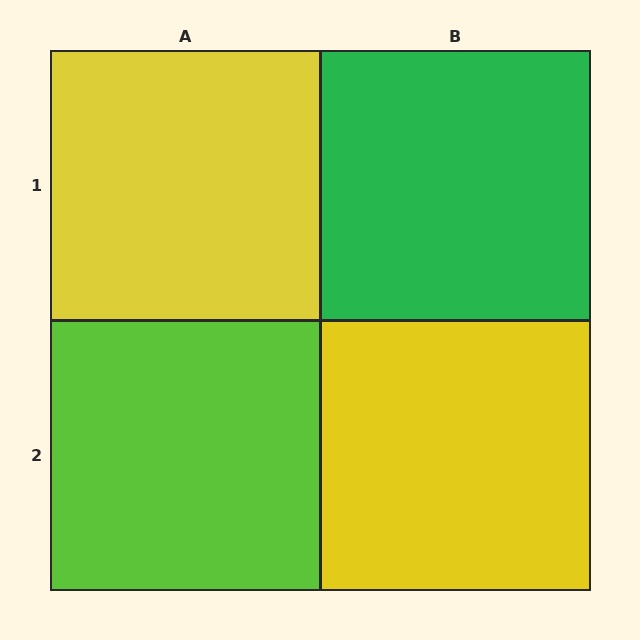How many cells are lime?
1 cell is lime.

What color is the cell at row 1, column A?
Yellow.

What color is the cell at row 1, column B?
Green.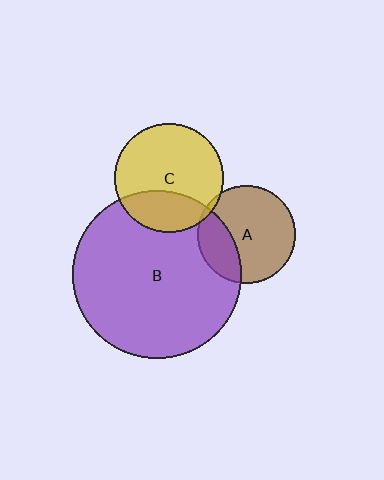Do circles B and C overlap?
Yes.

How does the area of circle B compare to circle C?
Approximately 2.4 times.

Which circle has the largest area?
Circle B (purple).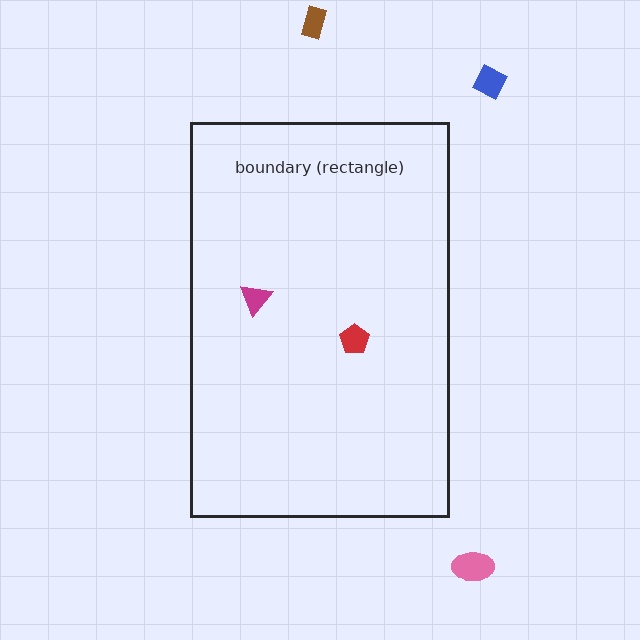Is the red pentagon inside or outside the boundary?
Inside.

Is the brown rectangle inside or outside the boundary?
Outside.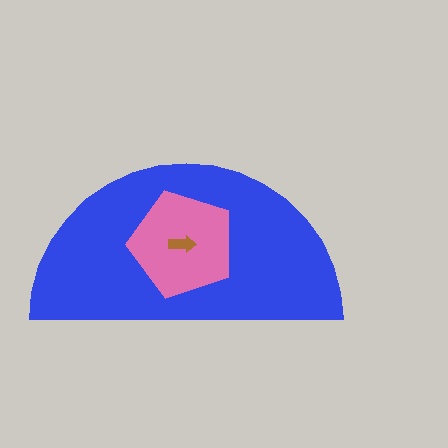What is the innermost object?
The brown arrow.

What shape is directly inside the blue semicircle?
The pink pentagon.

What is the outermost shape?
The blue semicircle.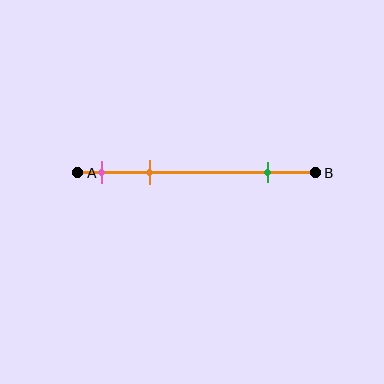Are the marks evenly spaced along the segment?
No, the marks are not evenly spaced.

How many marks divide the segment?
There are 3 marks dividing the segment.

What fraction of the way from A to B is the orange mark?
The orange mark is approximately 30% (0.3) of the way from A to B.